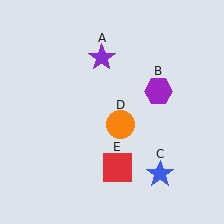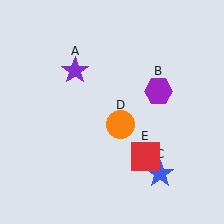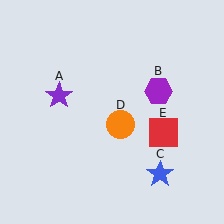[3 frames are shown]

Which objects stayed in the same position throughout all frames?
Purple hexagon (object B) and blue star (object C) and orange circle (object D) remained stationary.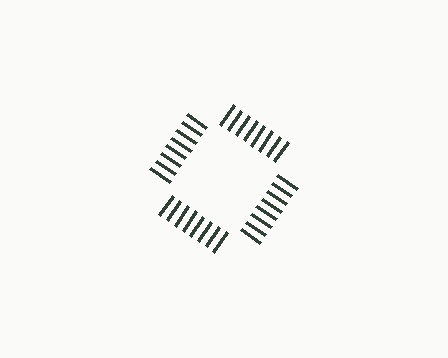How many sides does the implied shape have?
4 sides — the line-ends trace a square.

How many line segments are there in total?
32 — 8 along each of the 4 edges.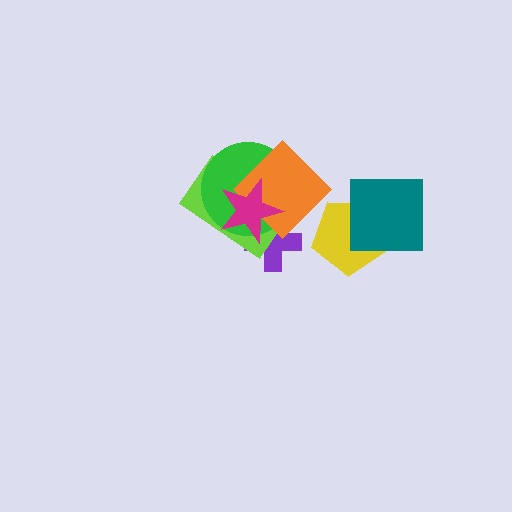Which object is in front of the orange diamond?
The magenta star is in front of the orange diamond.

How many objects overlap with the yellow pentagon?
1 object overlaps with the yellow pentagon.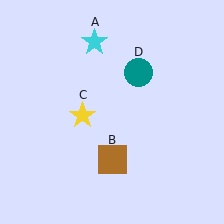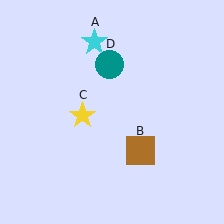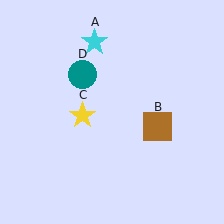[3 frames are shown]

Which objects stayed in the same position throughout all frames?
Cyan star (object A) and yellow star (object C) remained stationary.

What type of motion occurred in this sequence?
The brown square (object B), teal circle (object D) rotated counterclockwise around the center of the scene.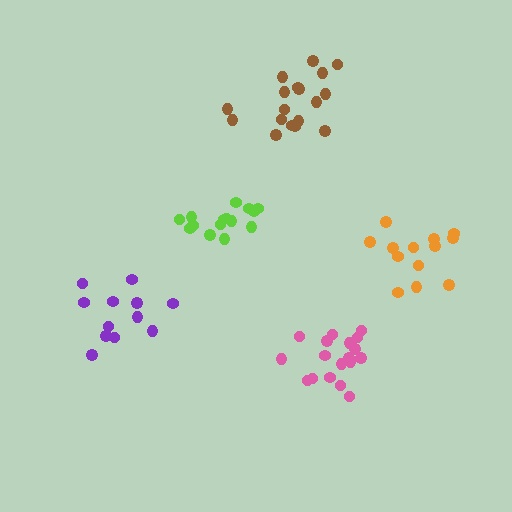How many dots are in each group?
Group 1: 13 dots, Group 2: 12 dots, Group 3: 15 dots, Group 4: 18 dots, Group 5: 18 dots (76 total).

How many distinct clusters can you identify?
There are 5 distinct clusters.